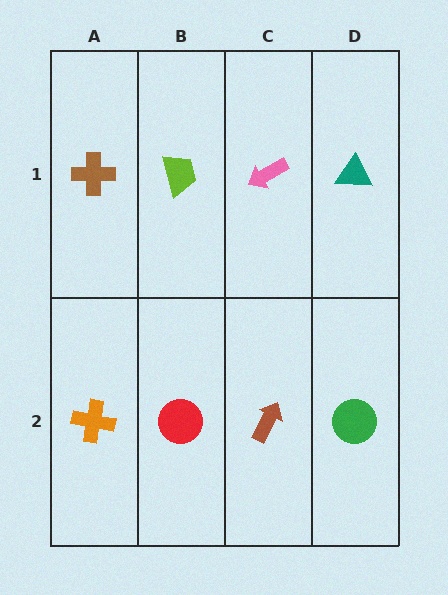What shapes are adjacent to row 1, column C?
A brown arrow (row 2, column C), a lime trapezoid (row 1, column B), a teal triangle (row 1, column D).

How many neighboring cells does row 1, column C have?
3.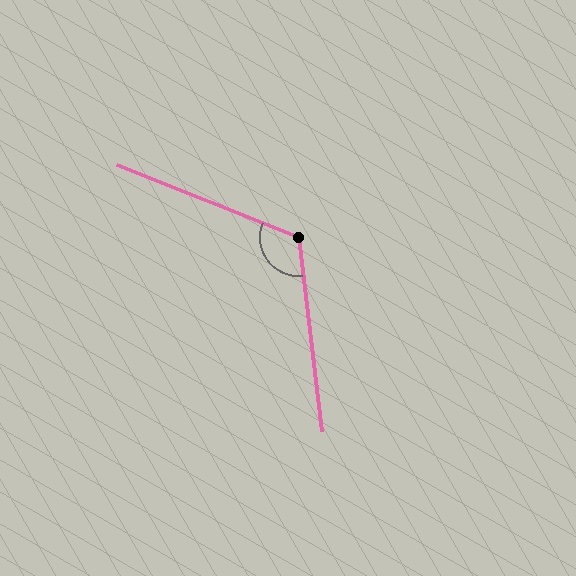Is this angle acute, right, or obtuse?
It is obtuse.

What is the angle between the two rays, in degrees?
Approximately 119 degrees.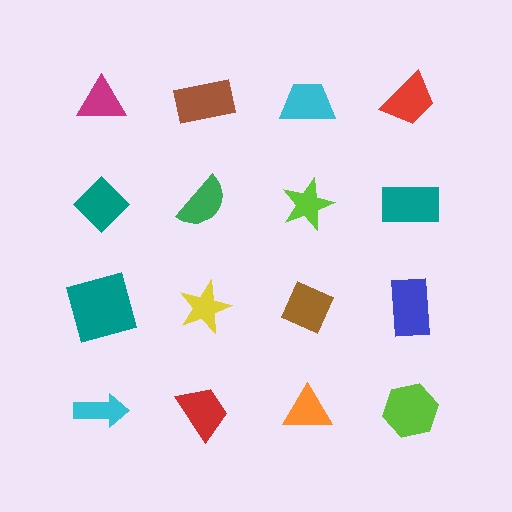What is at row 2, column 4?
A teal rectangle.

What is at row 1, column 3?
A cyan trapezoid.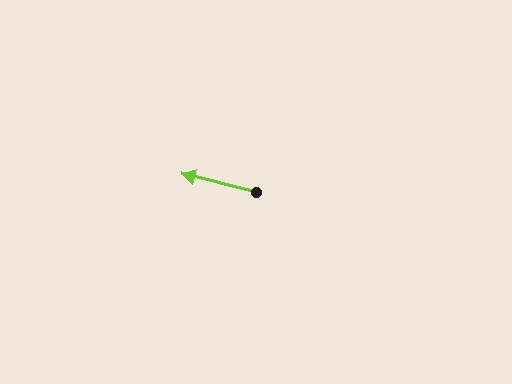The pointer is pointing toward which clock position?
Roughly 9 o'clock.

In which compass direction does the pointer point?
West.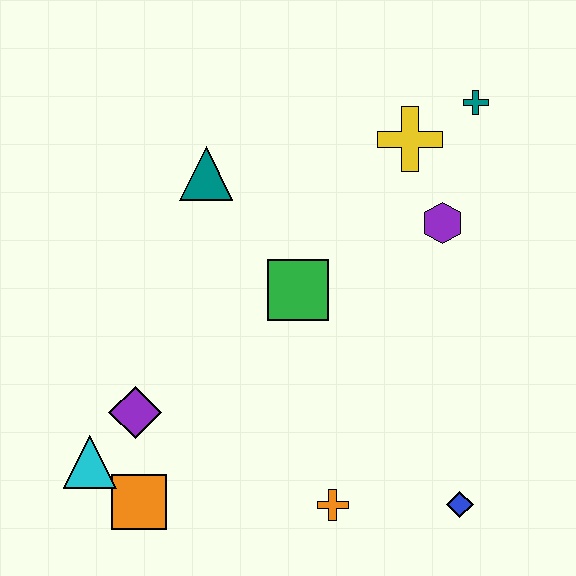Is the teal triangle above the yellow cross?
No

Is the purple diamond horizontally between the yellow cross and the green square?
No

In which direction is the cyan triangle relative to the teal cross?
The cyan triangle is to the left of the teal cross.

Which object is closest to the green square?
The teal triangle is closest to the green square.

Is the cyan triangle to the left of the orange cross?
Yes